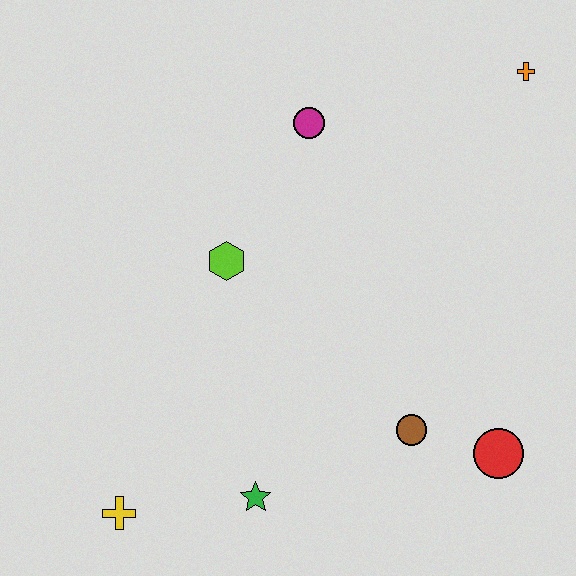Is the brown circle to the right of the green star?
Yes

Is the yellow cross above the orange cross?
No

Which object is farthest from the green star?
The orange cross is farthest from the green star.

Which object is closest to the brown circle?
The red circle is closest to the brown circle.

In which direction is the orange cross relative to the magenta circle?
The orange cross is to the right of the magenta circle.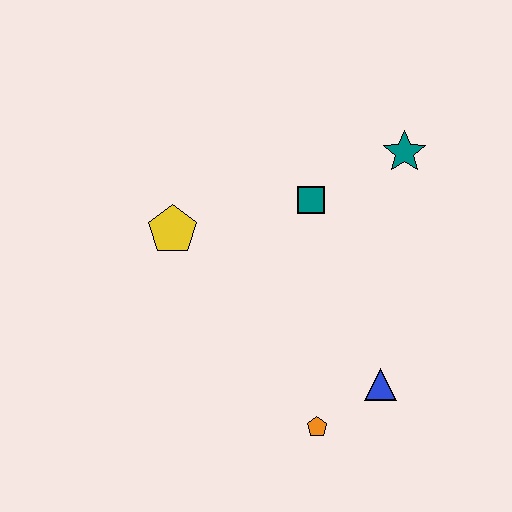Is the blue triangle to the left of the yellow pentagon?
No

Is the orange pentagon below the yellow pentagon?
Yes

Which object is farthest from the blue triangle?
The yellow pentagon is farthest from the blue triangle.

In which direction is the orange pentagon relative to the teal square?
The orange pentagon is below the teal square.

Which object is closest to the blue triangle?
The orange pentagon is closest to the blue triangle.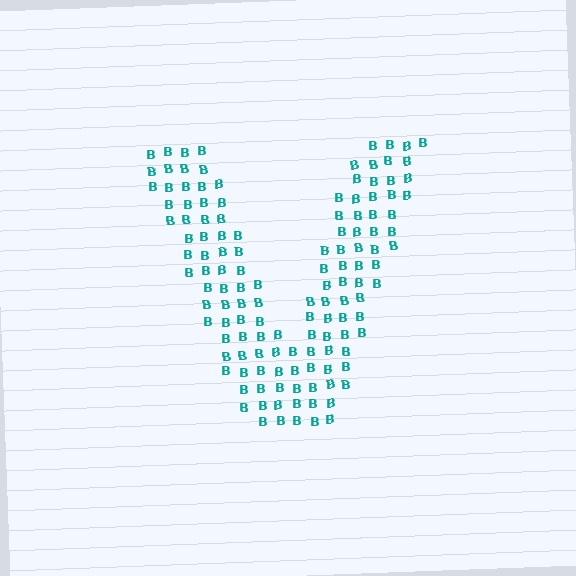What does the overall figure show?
The overall figure shows the letter V.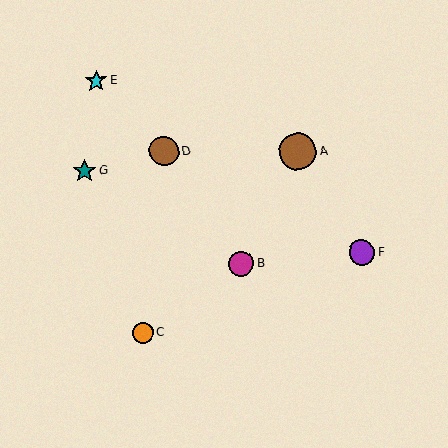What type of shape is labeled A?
Shape A is a brown circle.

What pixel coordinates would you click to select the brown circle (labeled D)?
Click at (164, 151) to select the brown circle D.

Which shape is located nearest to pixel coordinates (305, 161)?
The brown circle (labeled A) at (298, 151) is nearest to that location.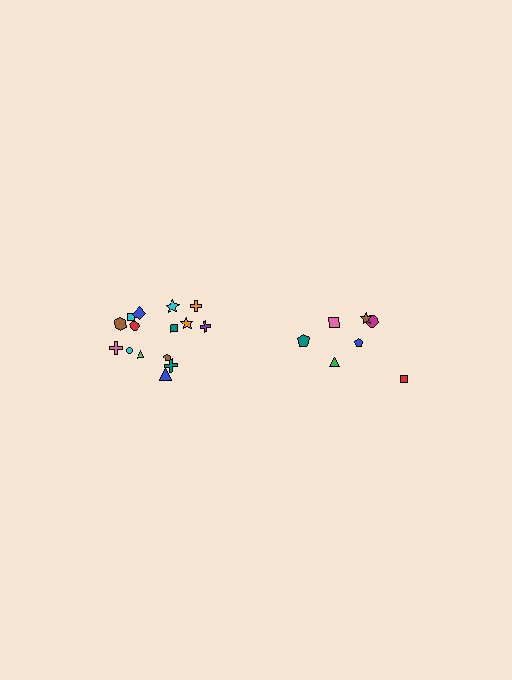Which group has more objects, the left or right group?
The left group.